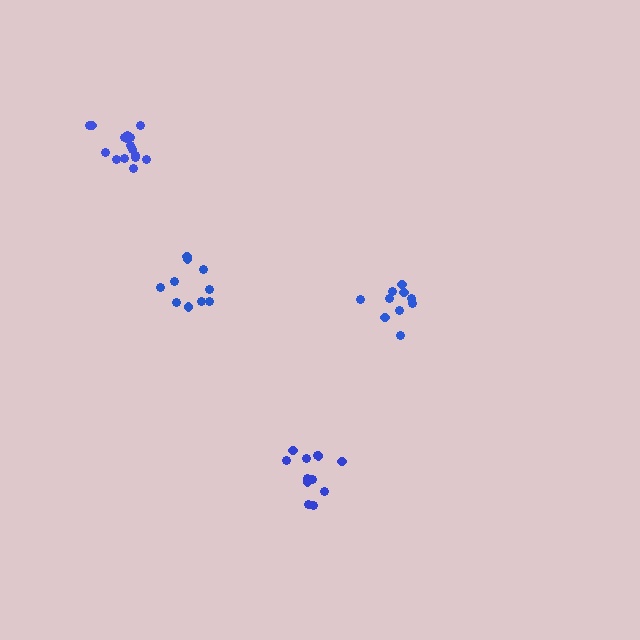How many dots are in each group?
Group 1: 10 dots, Group 2: 16 dots, Group 3: 12 dots, Group 4: 10 dots (48 total).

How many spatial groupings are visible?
There are 4 spatial groupings.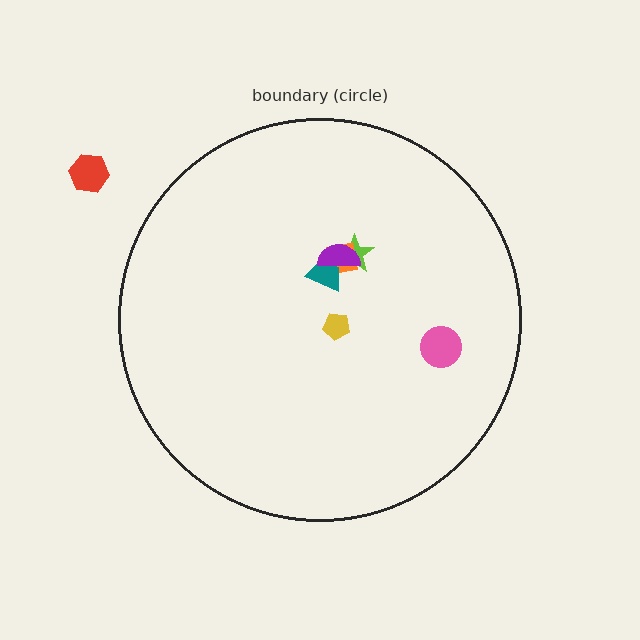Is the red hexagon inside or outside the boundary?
Outside.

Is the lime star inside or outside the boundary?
Inside.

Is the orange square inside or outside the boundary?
Inside.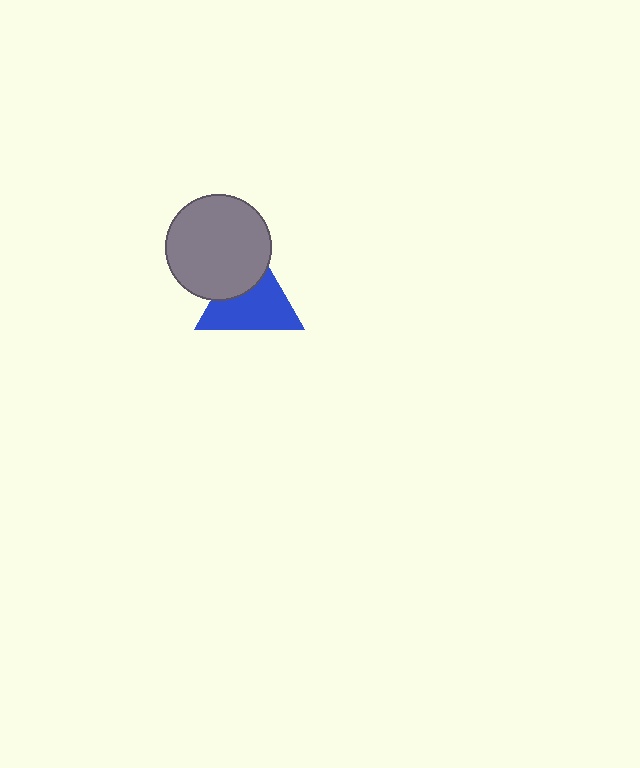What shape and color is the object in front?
The object in front is a gray circle.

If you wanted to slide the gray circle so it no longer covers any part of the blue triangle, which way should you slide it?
Slide it toward the upper-left — that is the most direct way to separate the two shapes.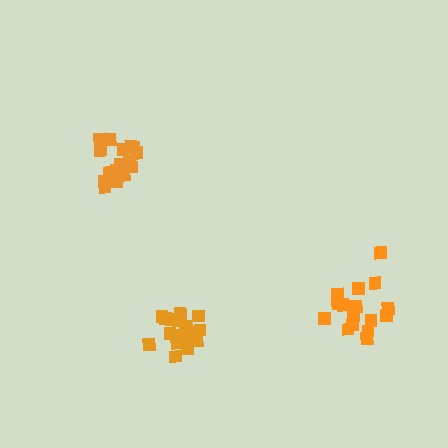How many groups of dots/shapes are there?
There are 3 groups.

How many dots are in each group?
Group 1: 18 dots, Group 2: 19 dots, Group 3: 16 dots (53 total).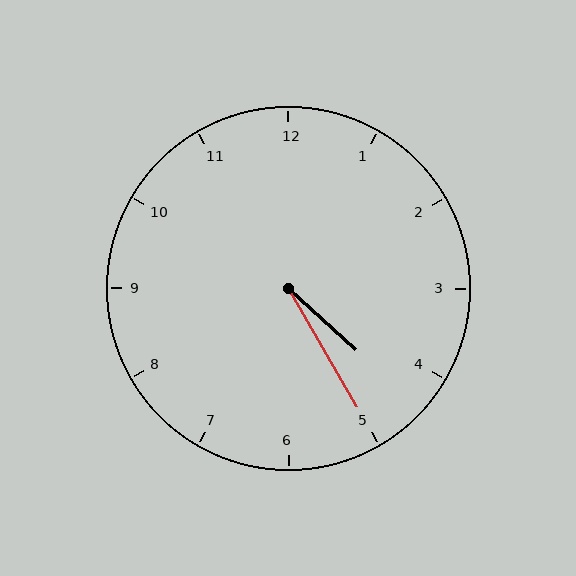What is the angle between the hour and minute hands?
Approximately 18 degrees.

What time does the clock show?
4:25.